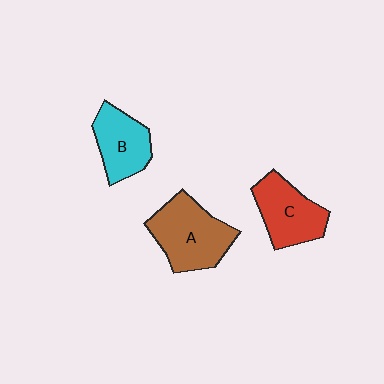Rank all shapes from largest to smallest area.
From largest to smallest: A (brown), C (red), B (cyan).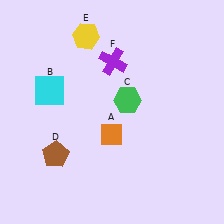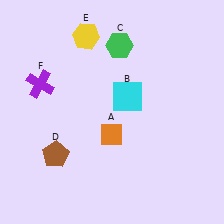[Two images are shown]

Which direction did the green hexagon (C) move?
The green hexagon (C) moved up.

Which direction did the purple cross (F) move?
The purple cross (F) moved left.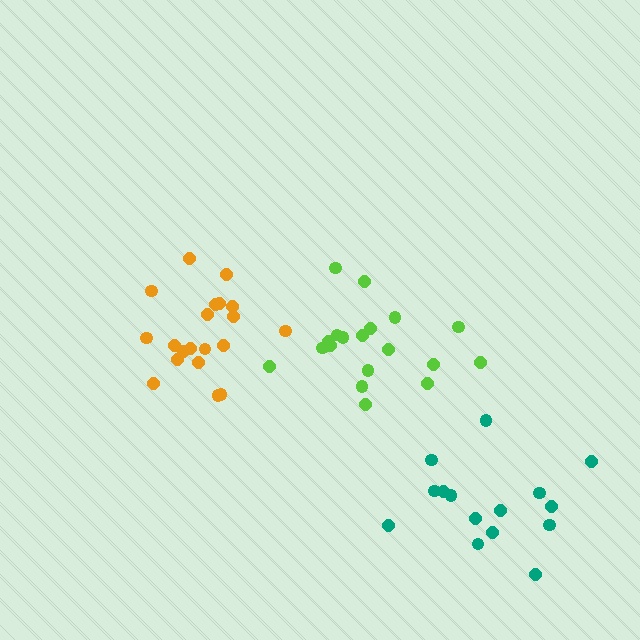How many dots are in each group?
Group 1: 20 dots, Group 2: 19 dots, Group 3: 15 dots (54 total).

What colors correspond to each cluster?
The clusters are colored: orange, lime, teal.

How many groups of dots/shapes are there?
There are 3 groups.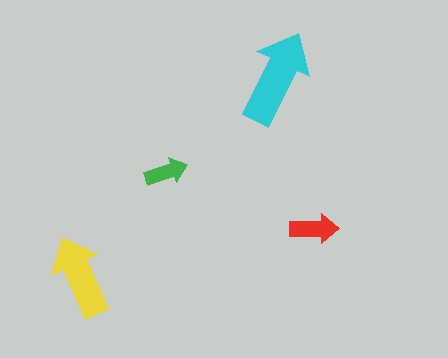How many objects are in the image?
There are 4 objects in the image.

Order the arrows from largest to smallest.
the cyan one, the yellow one, the red one, the green one.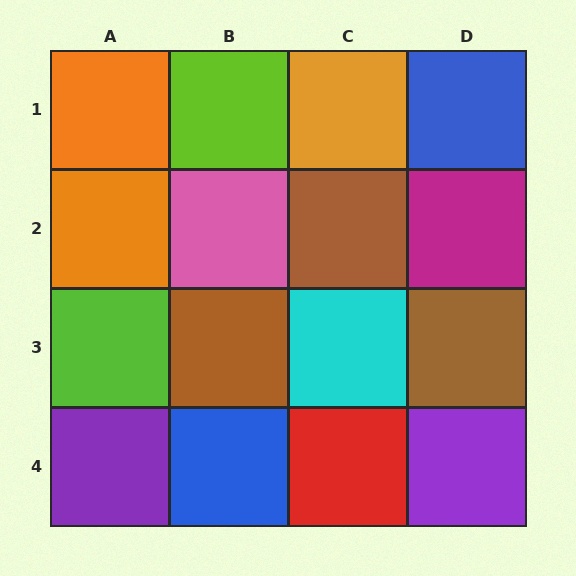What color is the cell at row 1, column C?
Orange.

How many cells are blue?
2 cells are blue.